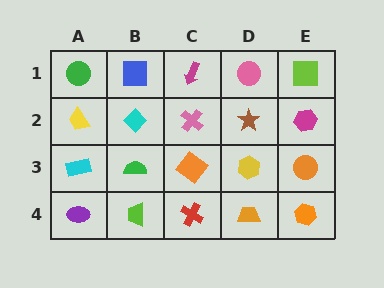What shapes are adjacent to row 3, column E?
A magenta hexagon (row 2, column E), an orange hexagon (row 4, column E), a yellow hexagon (row 3, column D).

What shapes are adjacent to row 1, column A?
A yellow trapezoid (row 2, column A), a blue square (row 1, column B).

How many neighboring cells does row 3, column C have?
4.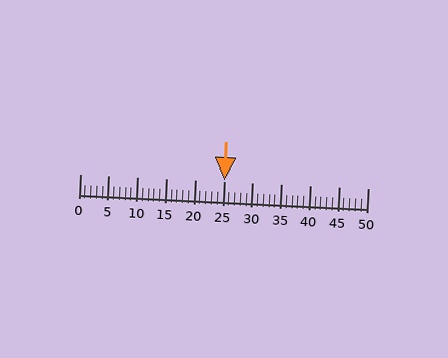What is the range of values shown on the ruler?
The ruler shows values from 0 to 50.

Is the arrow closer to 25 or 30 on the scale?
The arrow is closer to 25.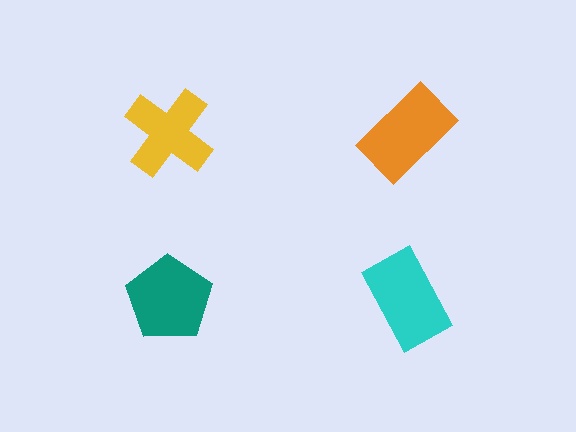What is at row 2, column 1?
A teal pentagon.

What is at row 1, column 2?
An orange rectangle.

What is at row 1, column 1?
A yellow cross.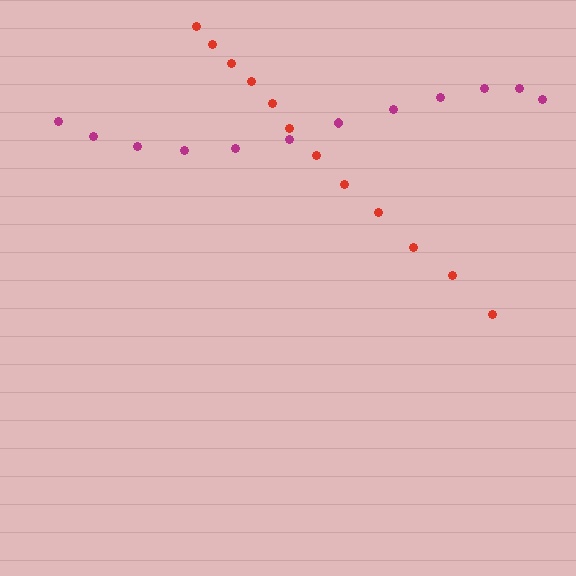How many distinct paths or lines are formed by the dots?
There are 2 distinct paths.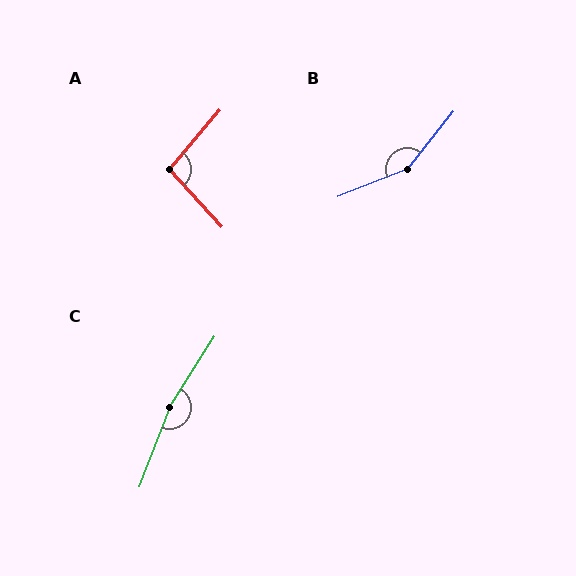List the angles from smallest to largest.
A (97°), B (150°), C (169°).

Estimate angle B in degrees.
Approximately 150 degrees.